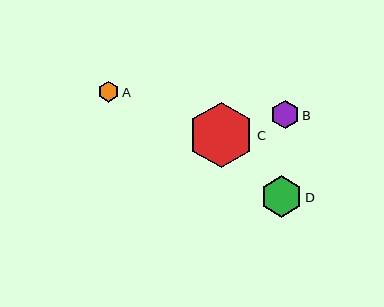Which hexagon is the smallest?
Hexagon A is the smallest with a size of approximately 21 pixels.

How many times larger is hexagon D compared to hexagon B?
Hexagon D is approximately 1.5 times the size of hexagon B.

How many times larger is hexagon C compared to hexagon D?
Hexagon C is approximately 1.6 times the size of hexagon D.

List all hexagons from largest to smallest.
From largest to smallest: C, D, B, A.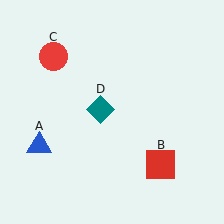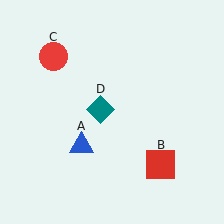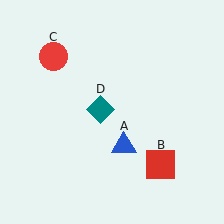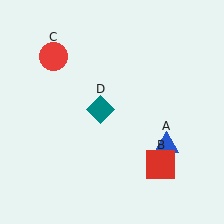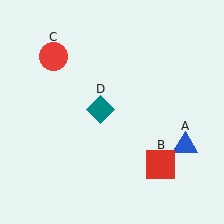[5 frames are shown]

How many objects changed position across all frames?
1 object changed position: blue triangle (object A).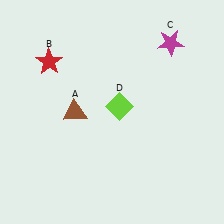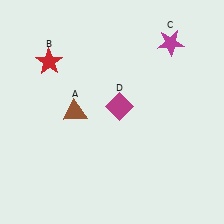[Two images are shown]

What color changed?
The diamond (D) changed from lime in Image 1 to magenta in Image 2.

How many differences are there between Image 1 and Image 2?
There is 1 difference between the two images.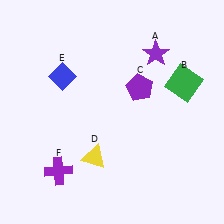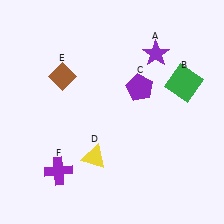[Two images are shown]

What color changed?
The diamond (E) changed from blue in Image 1 to brown in Image 2.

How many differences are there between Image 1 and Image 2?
There is 1 difference between the two images.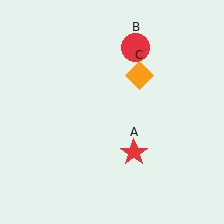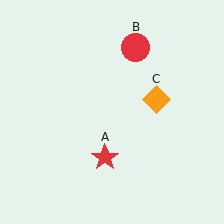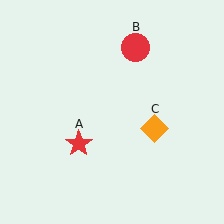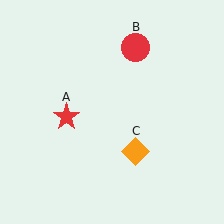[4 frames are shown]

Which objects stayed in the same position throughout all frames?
Red circle (object B) remained stationary.